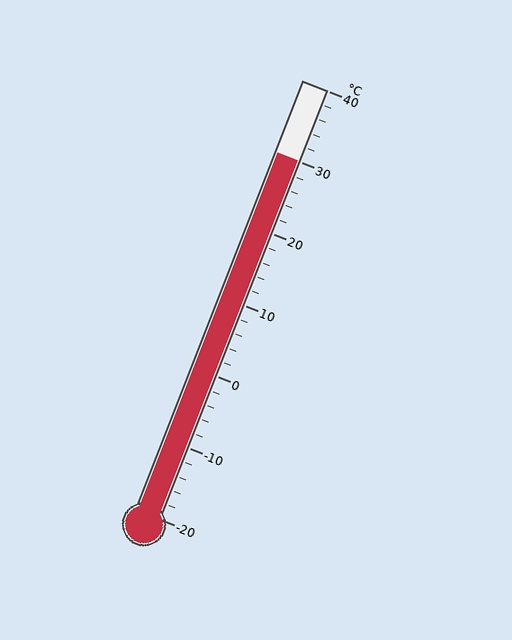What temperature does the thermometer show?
The thermometer shows approximately 30°C.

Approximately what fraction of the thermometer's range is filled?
The thermometer is filled to approximately 85% of its range.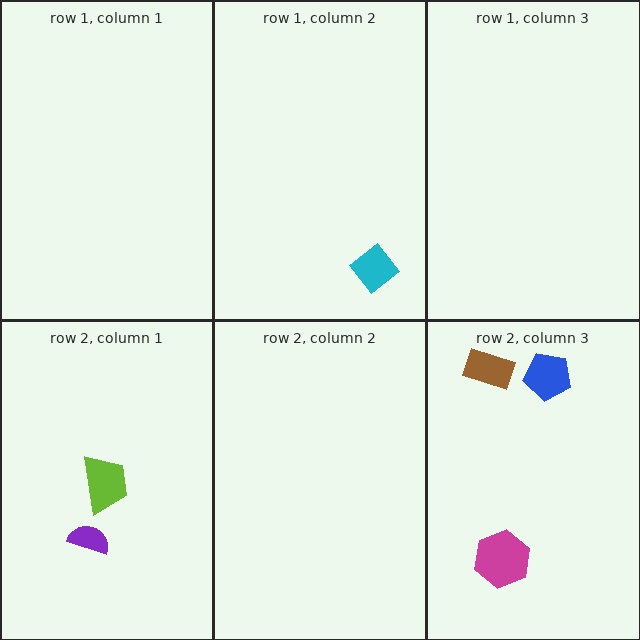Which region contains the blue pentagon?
The row 2, column 3 region.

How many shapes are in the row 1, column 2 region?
1.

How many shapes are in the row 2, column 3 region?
3.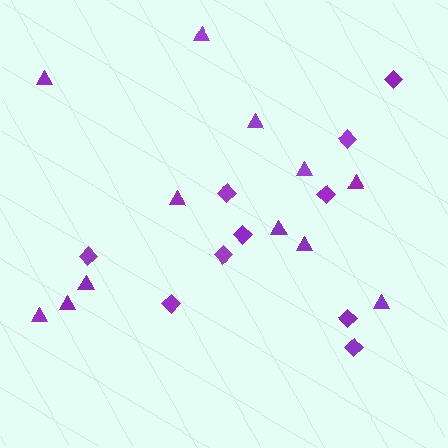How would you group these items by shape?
There are 2 groups: one group of diamonds (10) and one group of triangles (12).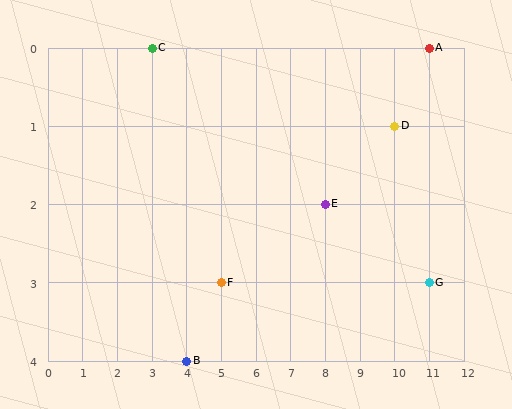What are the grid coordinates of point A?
Point A is at grid coordinates (11, 0).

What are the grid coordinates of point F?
Point F is at grid coordinates (5, 3).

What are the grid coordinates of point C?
Point C is at grid coordinates (3, 0).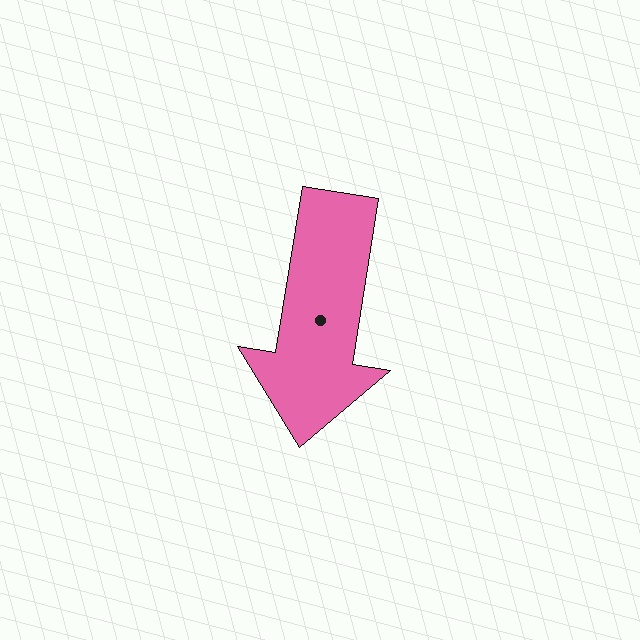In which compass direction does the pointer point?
South.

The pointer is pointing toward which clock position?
Roughly 6 o'clock.